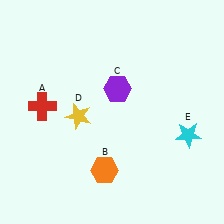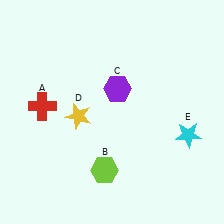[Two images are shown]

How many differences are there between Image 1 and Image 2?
There is 1 difference between the two images.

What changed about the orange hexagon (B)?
In Image 1, B is orange. In Image 2, it changed to lime.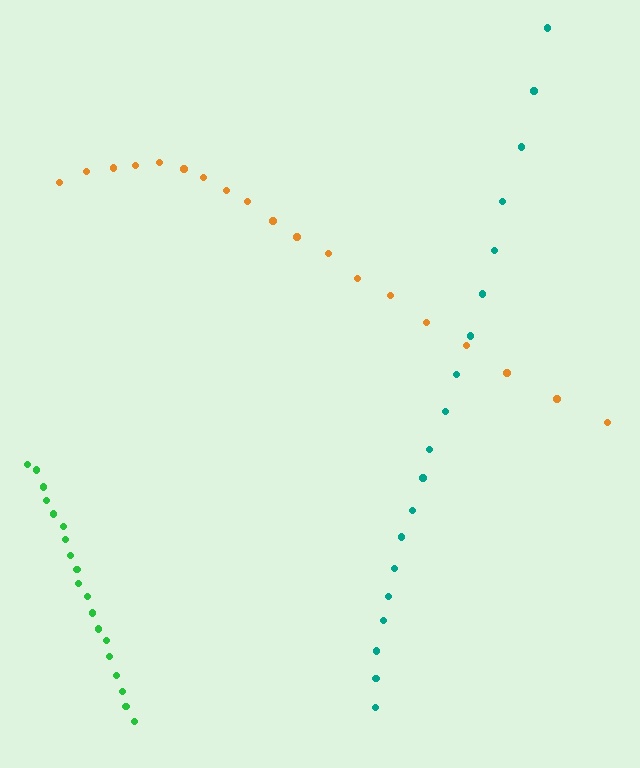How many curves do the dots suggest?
There are 3 distinct paths.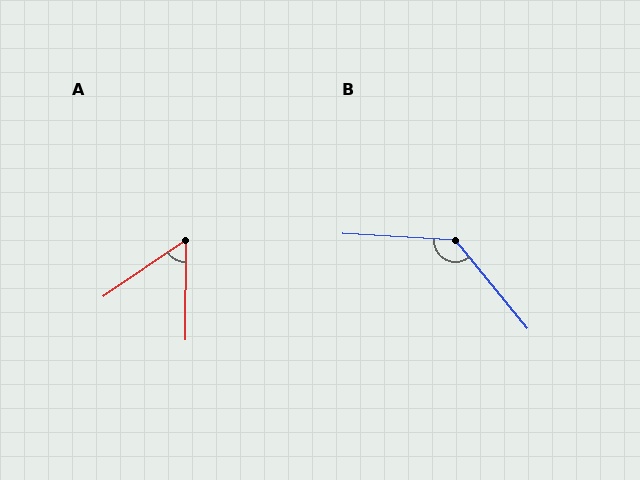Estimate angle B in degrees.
Approximately 132 degrees.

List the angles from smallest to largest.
A (55°), B (132°).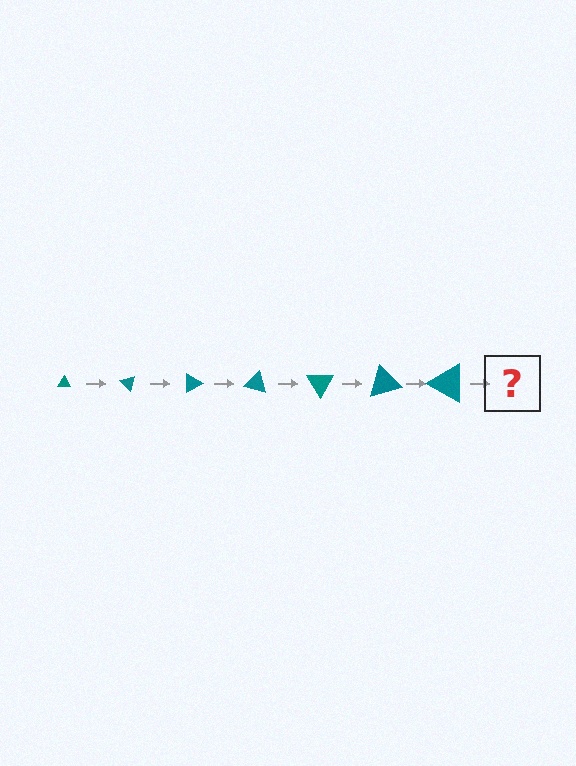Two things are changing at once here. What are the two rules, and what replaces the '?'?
The two rules are that the triangle grows larger each step and it rotates 45 degrees each step. The '?' should be a triangle, larger than the previous one and rotated 315 degrees from the start.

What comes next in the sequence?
The next element should be a triangle, larger than the previous one and rotated 315 degrees from the start.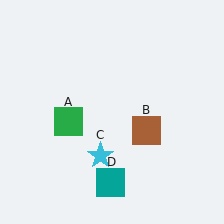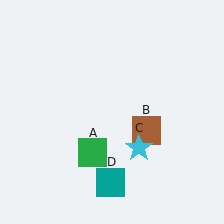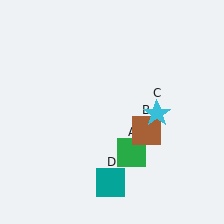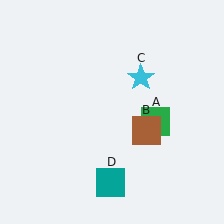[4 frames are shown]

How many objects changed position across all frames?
2 objects changed position: green square (object A), cyan star (object C).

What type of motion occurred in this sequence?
The green square (object A), cyan star (object C) rotated counterclockwise around the center of the scene.